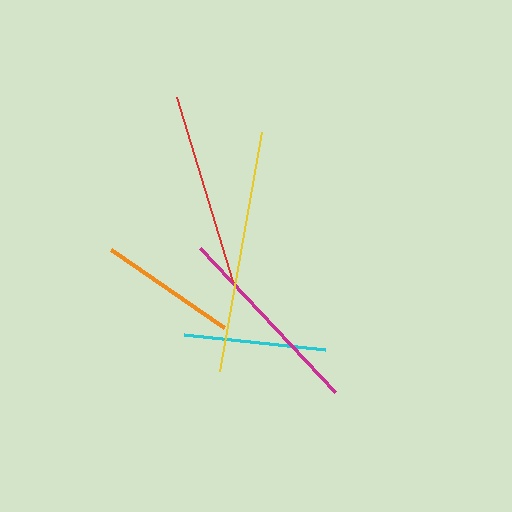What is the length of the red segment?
The red segment is approximately 193 pixels long.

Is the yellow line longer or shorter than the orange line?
The yellow line is longer than the orange line.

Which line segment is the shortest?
The orange line is the shortest at approximately 138 pixels.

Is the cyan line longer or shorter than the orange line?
The cyan line is longer than the orange line.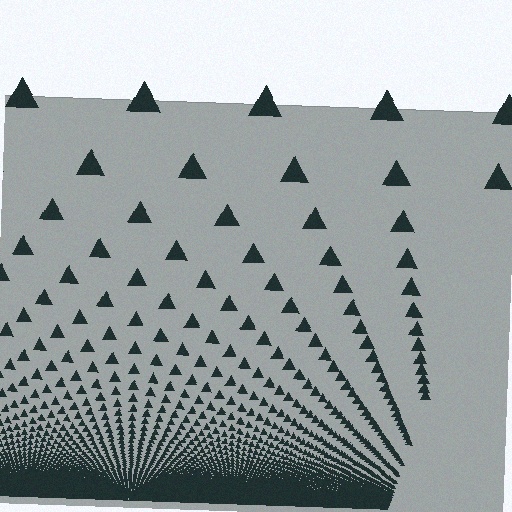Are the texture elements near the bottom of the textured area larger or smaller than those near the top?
Smaller. The gradient is inverted — elements near the bottom are smaller and denser.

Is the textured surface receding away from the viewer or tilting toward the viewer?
The surface appears to tilt toward the viewer. Texture elements get larger and sparser toward the top.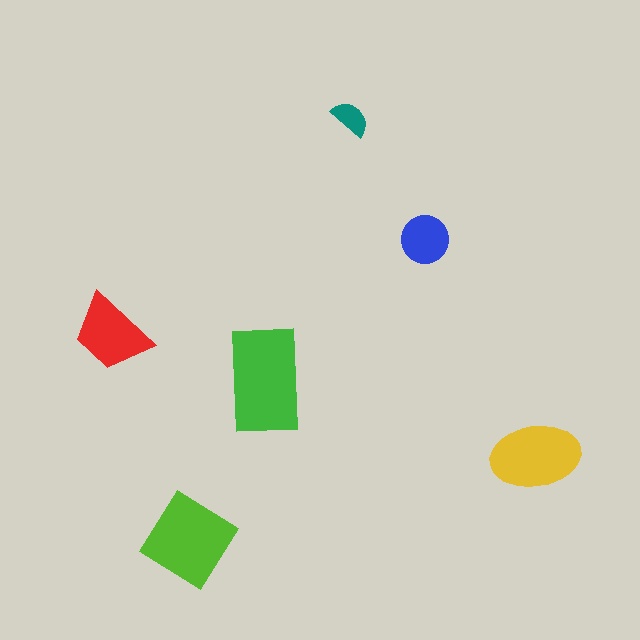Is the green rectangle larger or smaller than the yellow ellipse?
Larger.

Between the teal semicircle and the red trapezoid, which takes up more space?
The red trapezoid.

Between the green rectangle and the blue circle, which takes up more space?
The green rectangle.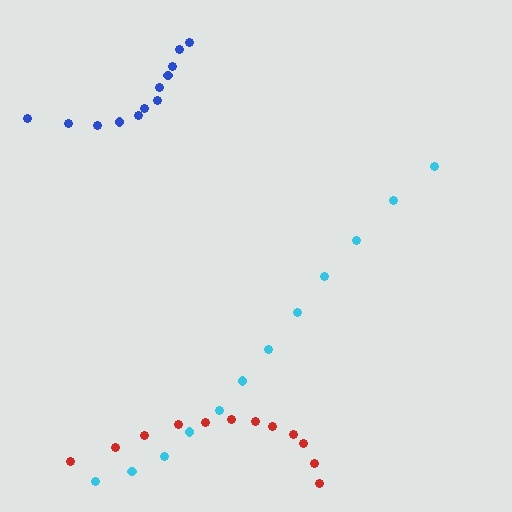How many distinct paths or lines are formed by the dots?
There are 3 distinct paths.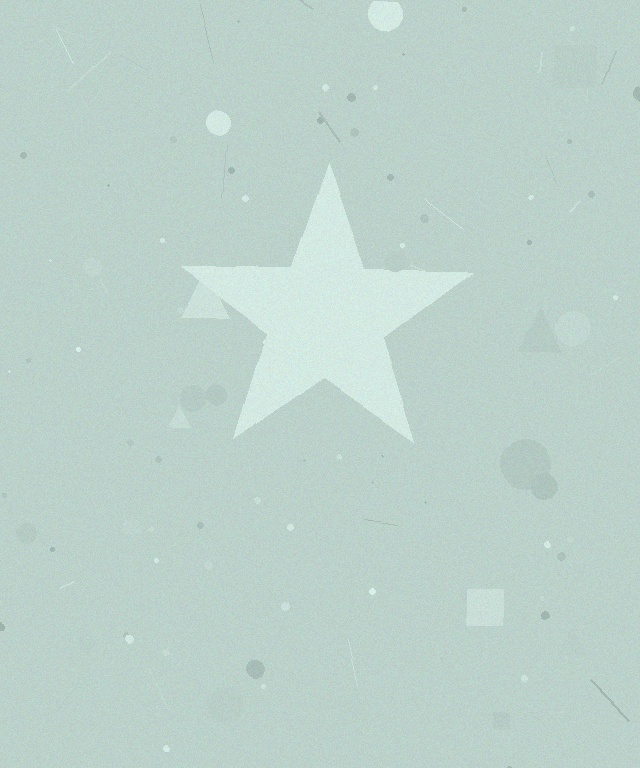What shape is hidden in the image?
A star is hidden in the image.